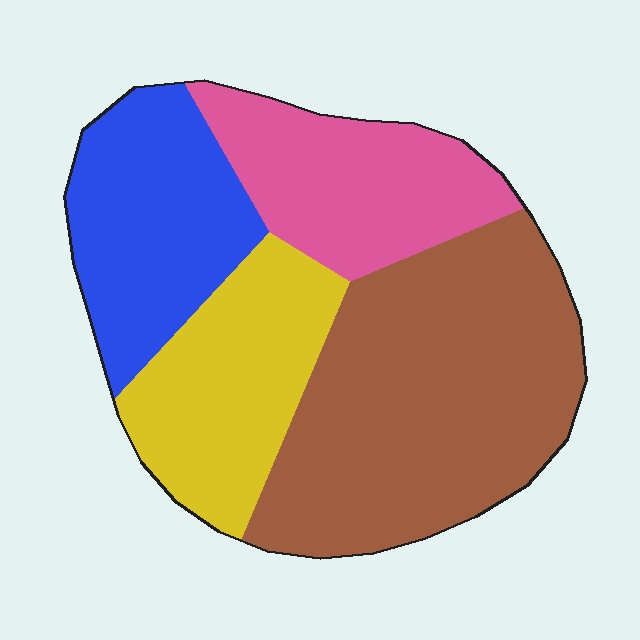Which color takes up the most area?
Brown, at roughly 40%.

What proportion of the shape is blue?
Blue takes up about one fifth (1/5) of the shape.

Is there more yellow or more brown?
Brown.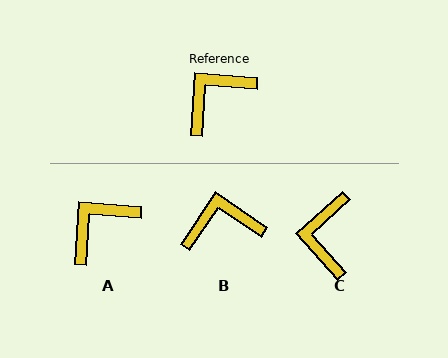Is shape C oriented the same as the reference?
No, it is off by about 46 degrees.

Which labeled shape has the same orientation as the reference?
A.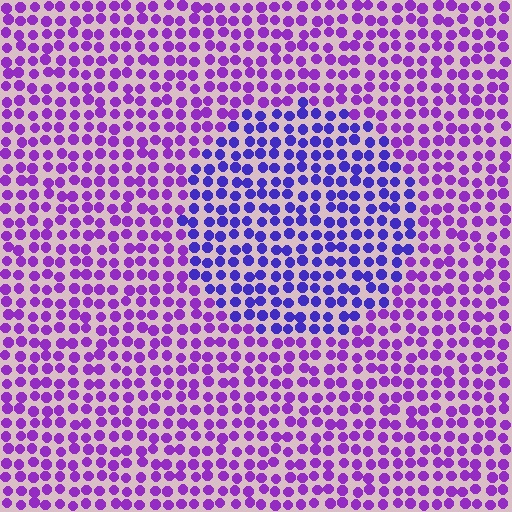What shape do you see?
I see a circle.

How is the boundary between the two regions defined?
The boundary is defined purely by a slight shift in hue (about 33 degrees). Spacing, size, and orientation are identical on both sides.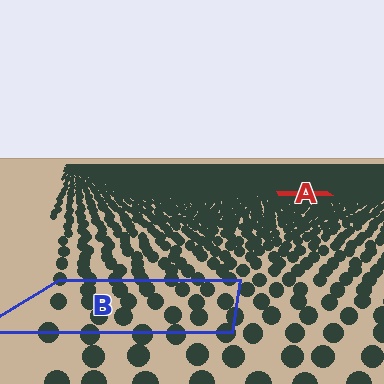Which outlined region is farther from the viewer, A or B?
Region A is farther from the viewer — the texture elements inside it appear smaller and more densely packed.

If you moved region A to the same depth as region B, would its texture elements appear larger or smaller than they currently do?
They would appear larger. At a closer depth, the same texture elements are projected at a bigger on-screen size.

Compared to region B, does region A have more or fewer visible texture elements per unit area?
Region A has more texture elements per unit area — they are packed more densely because it is farther away.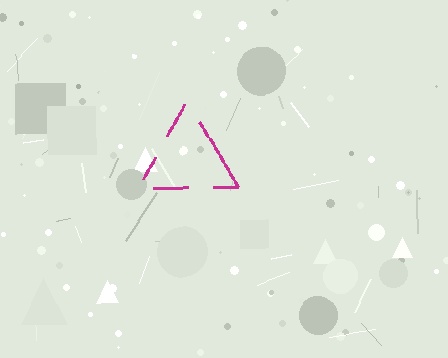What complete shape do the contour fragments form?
The contour fragments form a triangle.